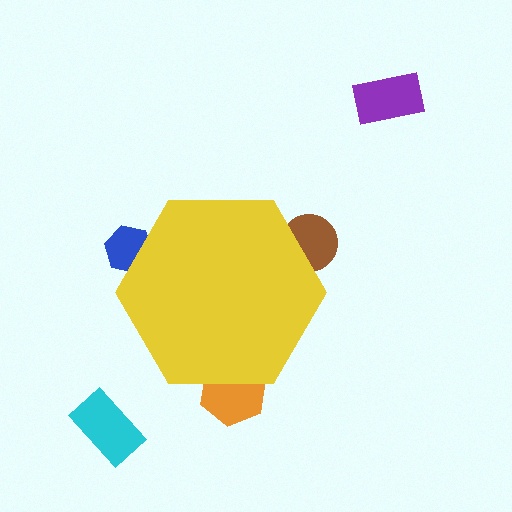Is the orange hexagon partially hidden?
Yes, the orange hexagon is partially hidden behind the yellow hexagon.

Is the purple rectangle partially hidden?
No, the purple rectangle is fully visible.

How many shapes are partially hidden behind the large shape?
3 shapes are partially hidden.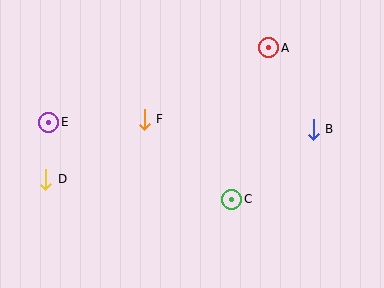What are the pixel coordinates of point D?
Point D is at (46, 179).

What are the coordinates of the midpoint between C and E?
The midpoint between C and E is at (140, 161).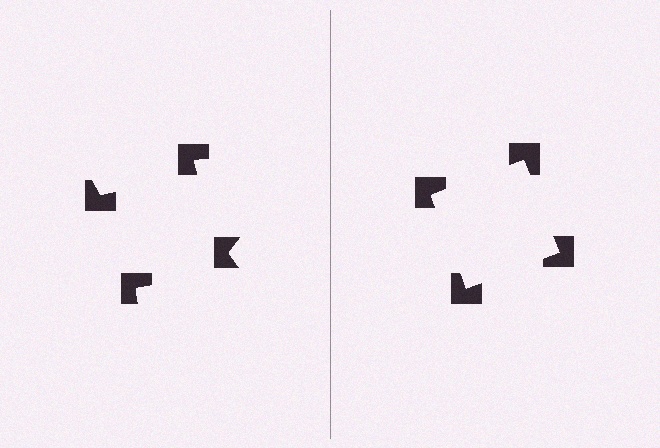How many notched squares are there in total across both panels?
8 — 4 on each side.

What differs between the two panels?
The notched squares are positioned identically on both sides; only the wedge orientations differ. On the right they align to a square; on the left they are misaligned.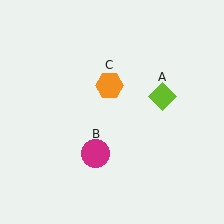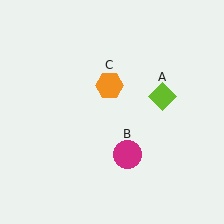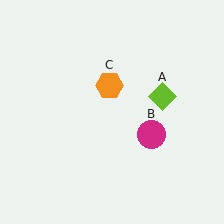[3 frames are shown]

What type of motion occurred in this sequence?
The magenta circle (object B) rotated counterclockwise around the center of the scene.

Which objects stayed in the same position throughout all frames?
Lime diamond (object A) and orange hexagon (object C) remained stationary.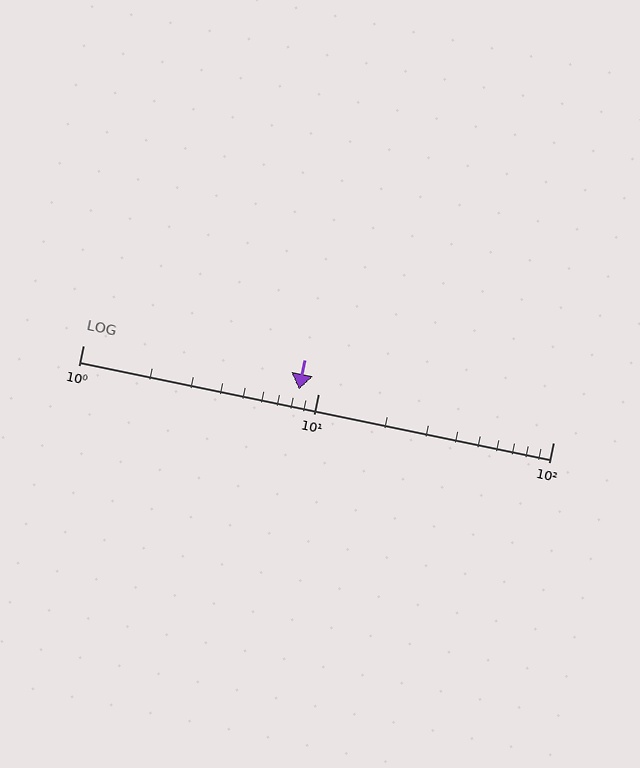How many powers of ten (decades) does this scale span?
The scale spans 2 decades, from 1 to 100.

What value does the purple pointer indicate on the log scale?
The pointer indicates approximately 8.3.